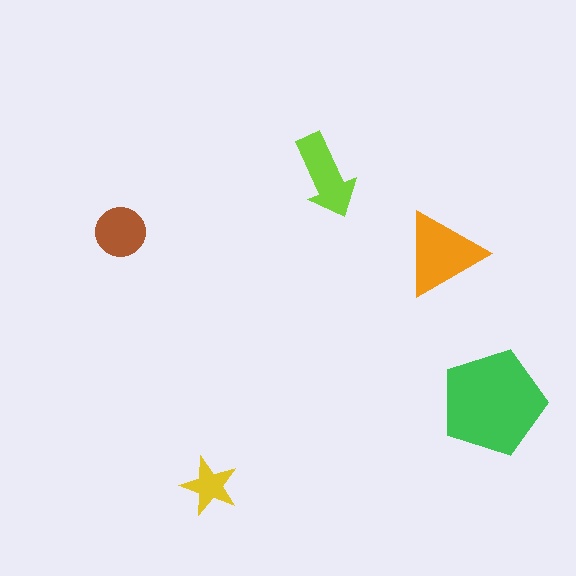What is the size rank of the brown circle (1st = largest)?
4th.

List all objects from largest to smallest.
The green pentagon, the orange triangle, the lime arrow, the brown circle, the yellow star.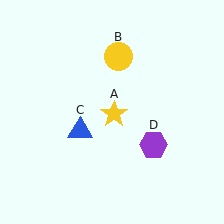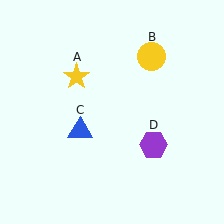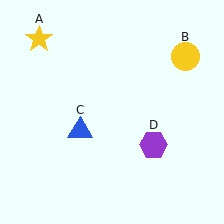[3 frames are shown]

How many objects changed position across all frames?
2 objects changed position: yellow star (object A), yellow circle (object B).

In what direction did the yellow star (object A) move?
The yellow star (object A) moved up and to the left.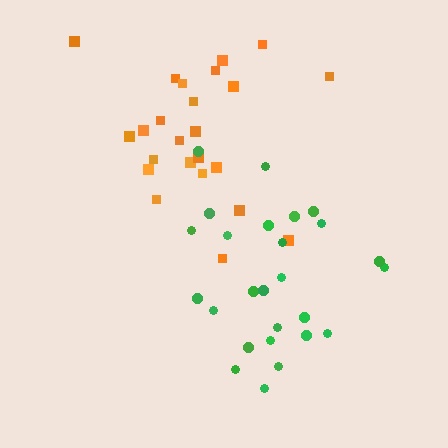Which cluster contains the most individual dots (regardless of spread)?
Green (26).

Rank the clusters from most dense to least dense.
green, orange.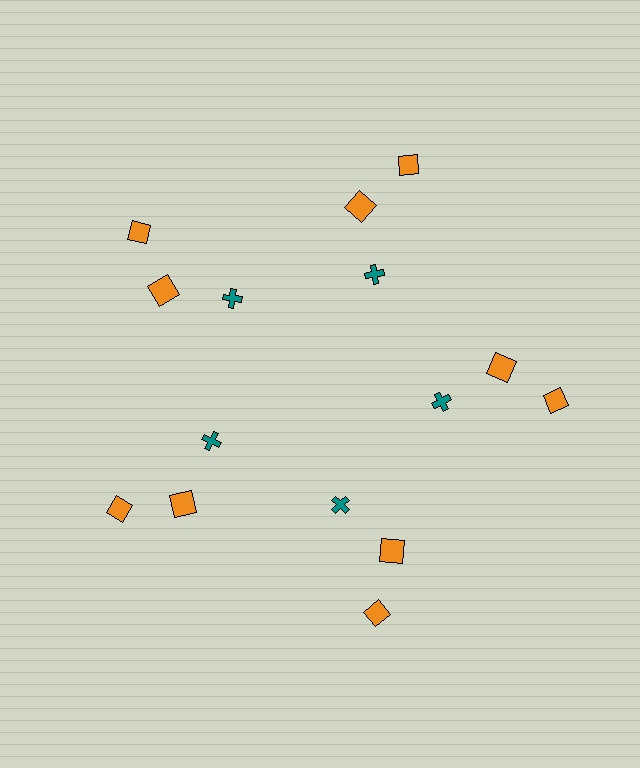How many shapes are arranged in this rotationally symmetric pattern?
There are 15 shapes, arranged in 5 groups of 3.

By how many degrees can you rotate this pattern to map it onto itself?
The pattern maps onto itself every 72 degrees of rotation.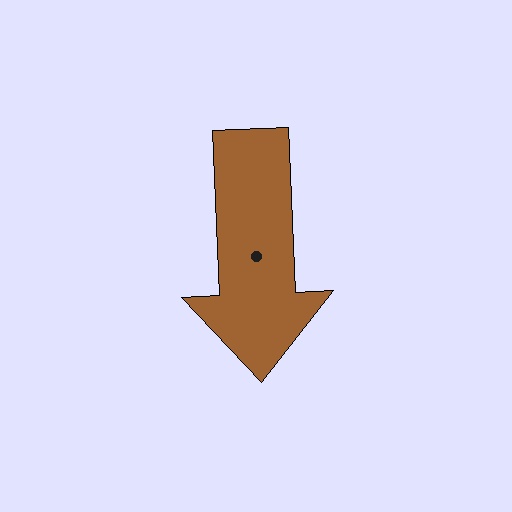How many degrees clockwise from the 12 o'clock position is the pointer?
Approximately 177 degrees.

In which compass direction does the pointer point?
South.